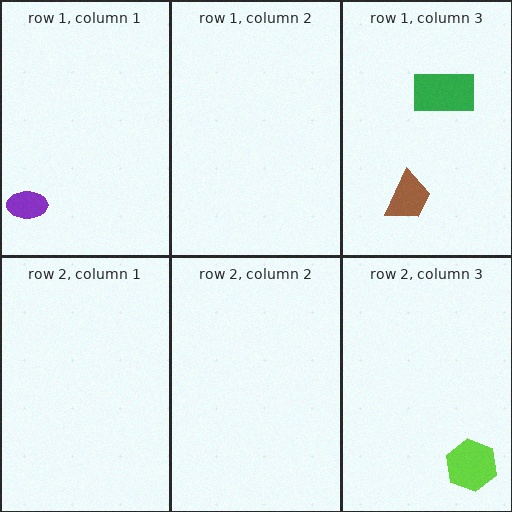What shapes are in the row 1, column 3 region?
The green rectangle, the brown trapezoid.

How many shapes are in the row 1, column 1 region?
1.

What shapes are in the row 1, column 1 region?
The purple ellipse.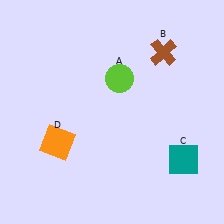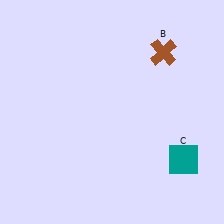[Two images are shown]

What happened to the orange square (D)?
The orange square (D) was removed in Image 2. It was in the bottom-left area of Image 1.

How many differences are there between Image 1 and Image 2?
There are 2 differences between the two images.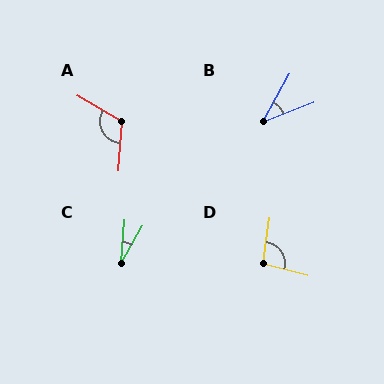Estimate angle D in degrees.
Approximately 96 degrees.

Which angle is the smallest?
C, at approximately 26 degrees.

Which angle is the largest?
A, at approximately 116 degrees.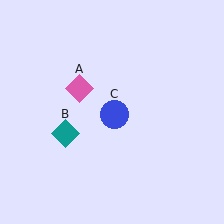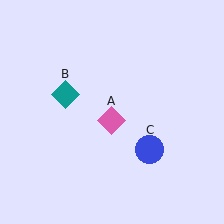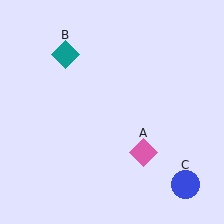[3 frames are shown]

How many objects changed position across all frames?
3 objects changed position: pink diamond (object A), teal diamond (object B), blue circle (object C).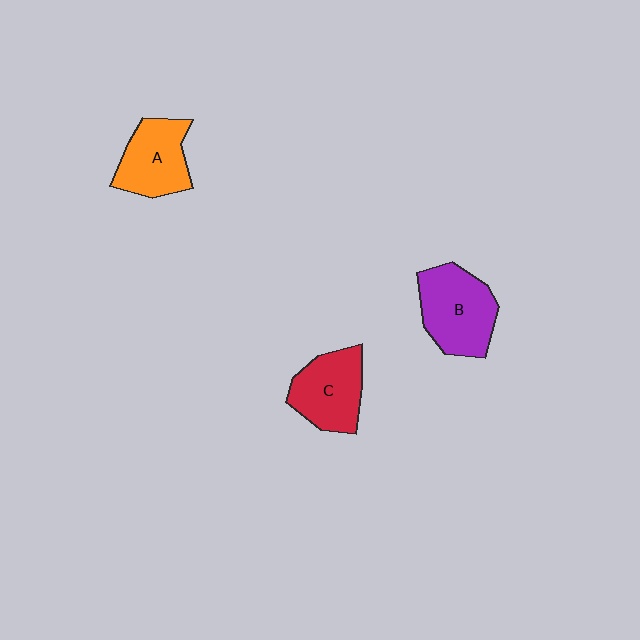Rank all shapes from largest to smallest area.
From largest to smallest: B (purple), C (red), A (orange).